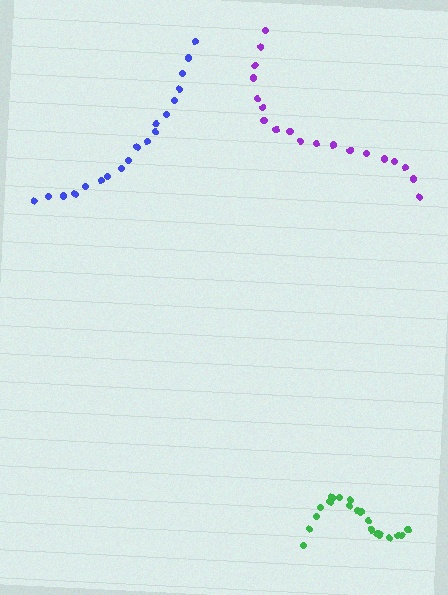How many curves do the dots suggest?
There are 3 distinct paths.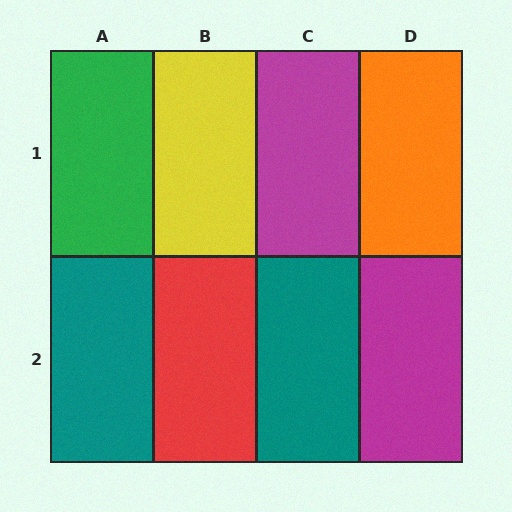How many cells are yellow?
1 cell is yellow.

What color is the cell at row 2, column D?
Magenta.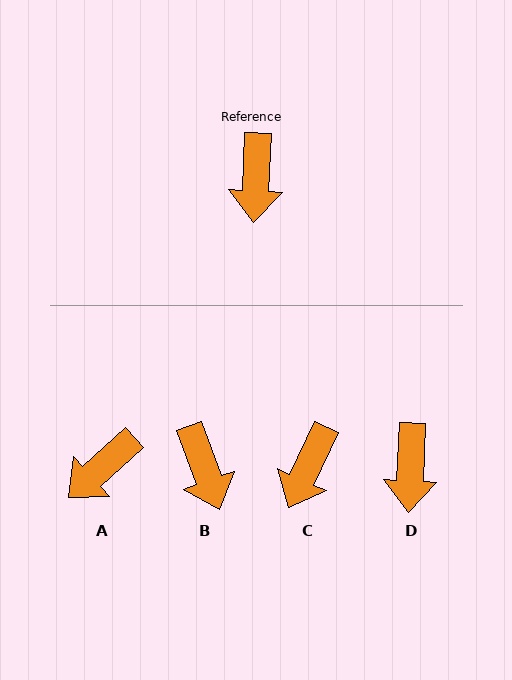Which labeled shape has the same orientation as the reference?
D.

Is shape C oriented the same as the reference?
No, it is off by about 22 degrees.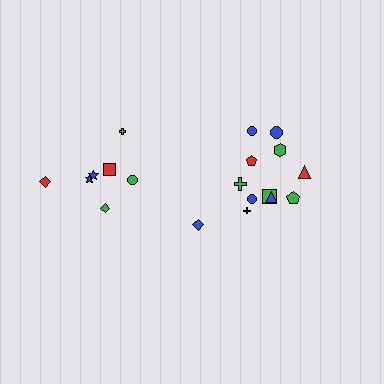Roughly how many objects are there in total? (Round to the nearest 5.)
Roughly 20 objects in total.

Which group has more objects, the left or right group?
The right group.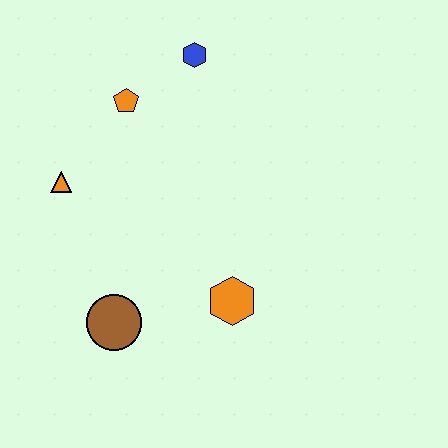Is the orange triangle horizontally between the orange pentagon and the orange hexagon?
No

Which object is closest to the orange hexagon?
The brown circle is closest to the orange hexagon.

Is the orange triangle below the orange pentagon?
Yes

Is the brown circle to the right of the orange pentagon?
No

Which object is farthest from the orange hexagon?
The blue hexagon is farthest from the orange hexagon.